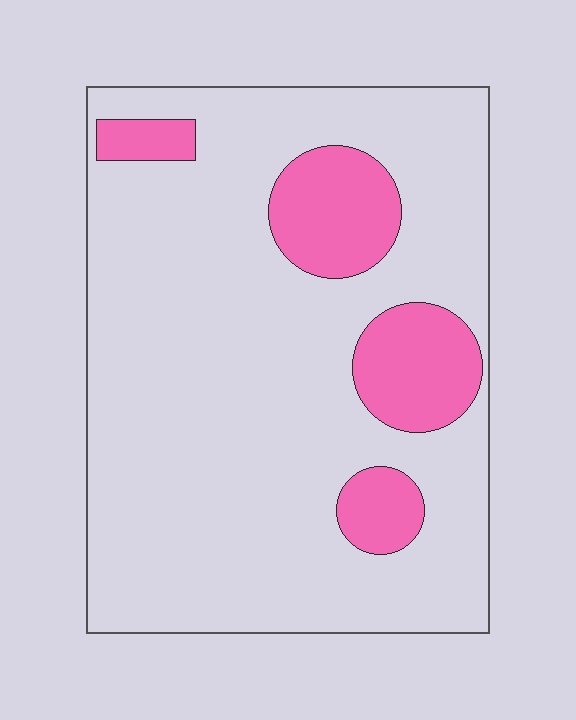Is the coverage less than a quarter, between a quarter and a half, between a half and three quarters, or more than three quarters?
Less than a quarter.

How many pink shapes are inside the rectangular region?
4.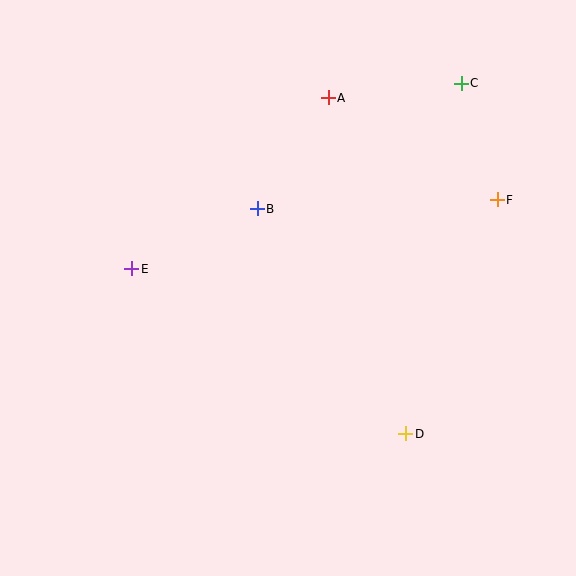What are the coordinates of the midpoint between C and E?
The midpoint between C and E is at (296, 176).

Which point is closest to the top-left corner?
Point E is closest to the top-left corner.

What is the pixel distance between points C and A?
The distance between C and A is 134 pixels.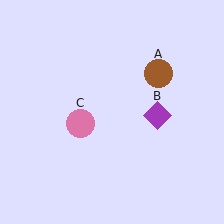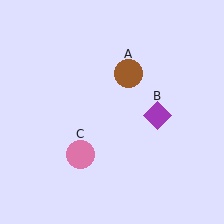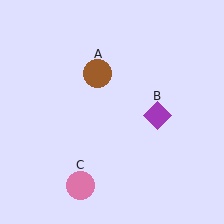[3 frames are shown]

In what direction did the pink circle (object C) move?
The pink circle (object C) moved down.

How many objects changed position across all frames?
2 objects changed position: brown circle (object A), pink circle (object C).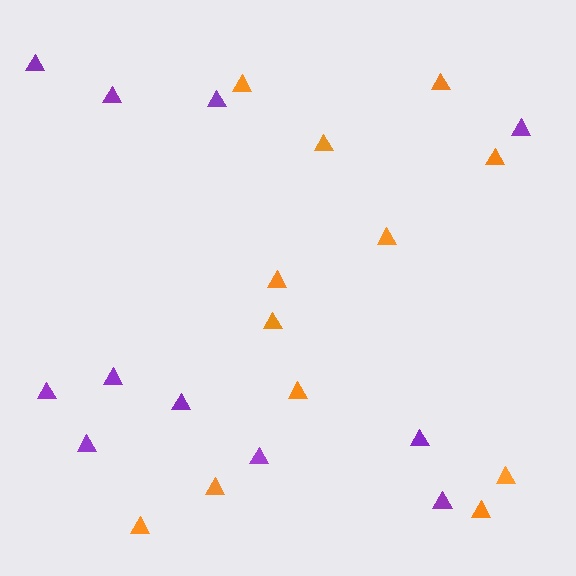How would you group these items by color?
There are 2 groups: one group of orange triangles (12) and one group of purple triangles (11).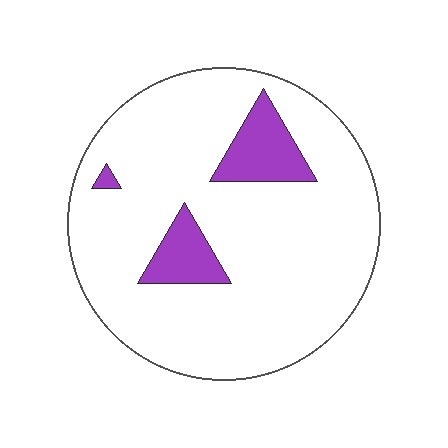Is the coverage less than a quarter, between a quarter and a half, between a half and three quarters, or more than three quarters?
Less than a quarter.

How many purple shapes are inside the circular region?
3.